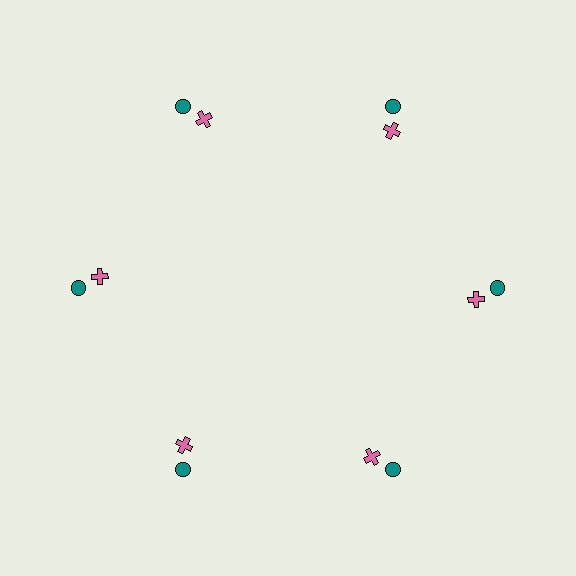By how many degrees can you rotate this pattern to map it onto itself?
The pattern maps onto itself every 60 degrees of rotation.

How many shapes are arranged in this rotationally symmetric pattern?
There are 12 shapes, arranged in 6 groups of 2.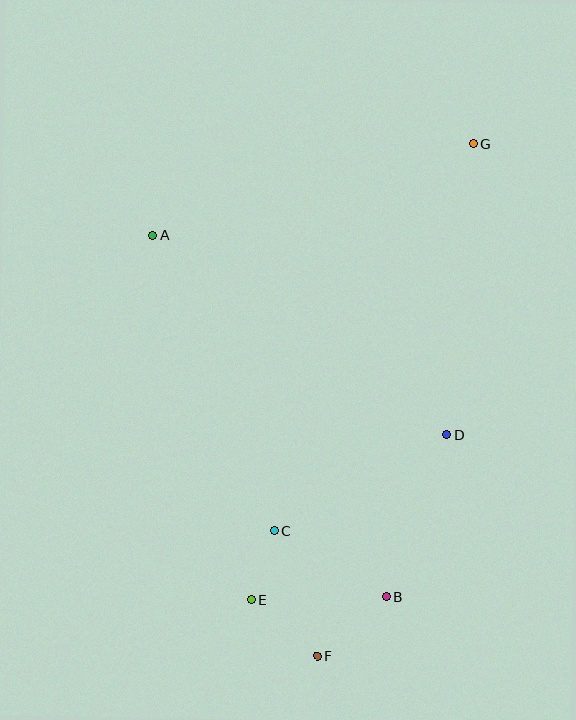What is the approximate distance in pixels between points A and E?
The distance between A and E is approximately 378 pixels.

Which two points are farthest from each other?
Points F and G are farthest from each other.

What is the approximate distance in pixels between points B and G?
The distance between B and G is approximately 461 pixels.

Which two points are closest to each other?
Points C and E are closest to each other.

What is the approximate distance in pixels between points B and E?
The distance between B and E is approximately 135 pixels.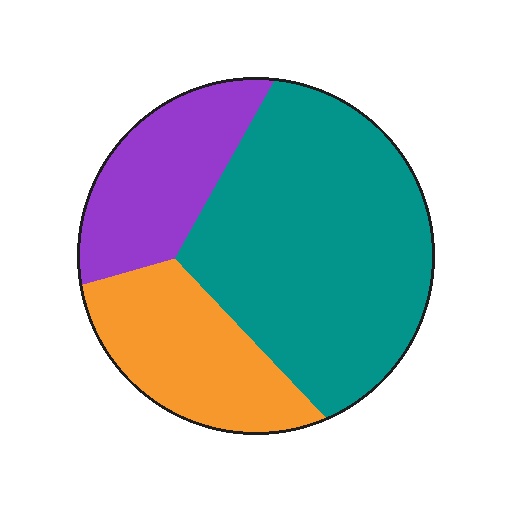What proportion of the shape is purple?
Purple covers about 20% of the shape.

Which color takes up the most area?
Teal, at roughly 55%.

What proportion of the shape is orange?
Orange covers about 25% of the shape.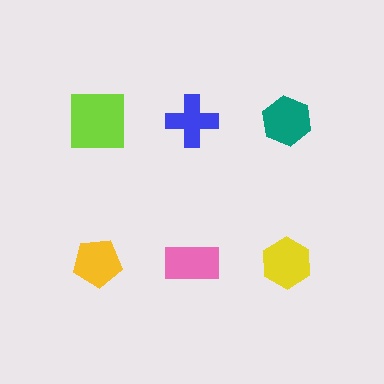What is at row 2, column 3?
A yellow hexagon.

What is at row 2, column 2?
A pink rectangle.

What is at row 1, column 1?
A lime square.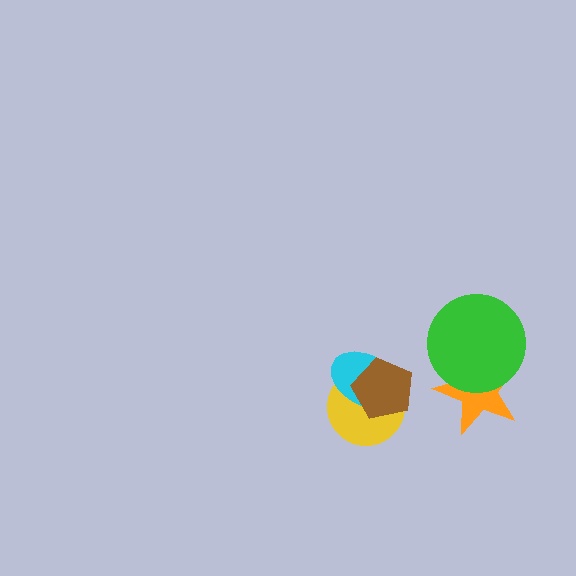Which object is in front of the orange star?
The green circle is in front of the orange star.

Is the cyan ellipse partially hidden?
Yes, it is partially covered by another shape.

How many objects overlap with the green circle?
1 object overlaps with the green circle.